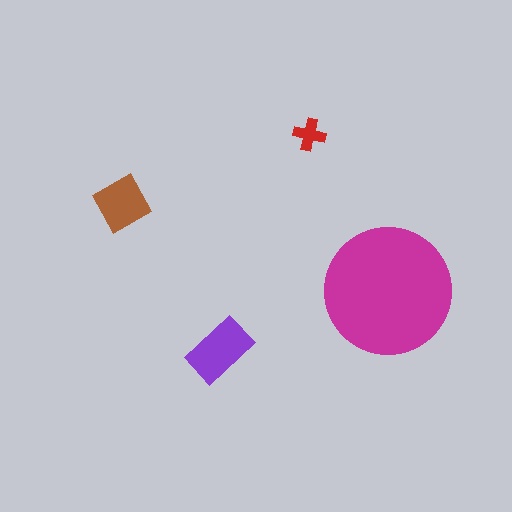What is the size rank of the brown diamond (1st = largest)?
3rd.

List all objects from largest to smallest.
The magenta circle, the purple rectangle, the brown diamond, the red cross.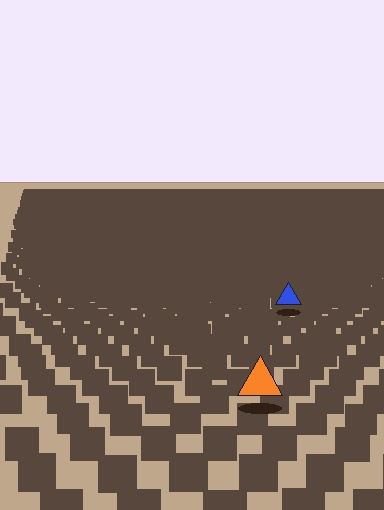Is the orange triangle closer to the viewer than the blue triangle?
Yes. The orange triangle is closer — you can tell from the texture gradient: the ground texture is coarser near it.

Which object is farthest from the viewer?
The blue triangle is farthest from the viewer. It appears smaller and the ground texture around it is denser.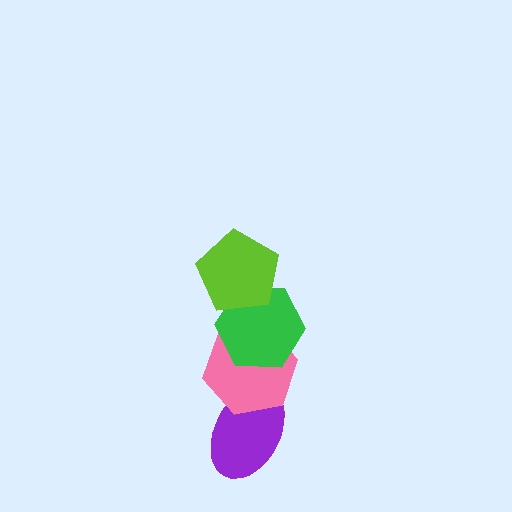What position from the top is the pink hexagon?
The pink hexagon is 3rd from the top.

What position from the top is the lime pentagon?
The lime pentagon is 1st from the top.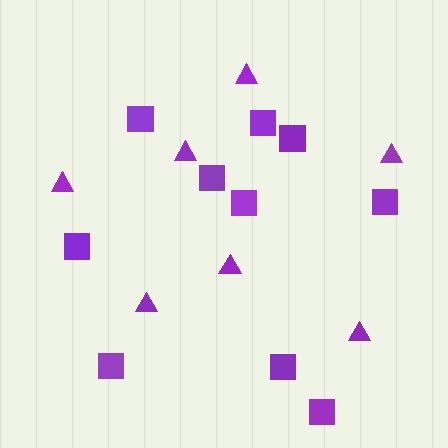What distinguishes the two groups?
There are 2 groups: one group of triangles (7) and one group of squares (10).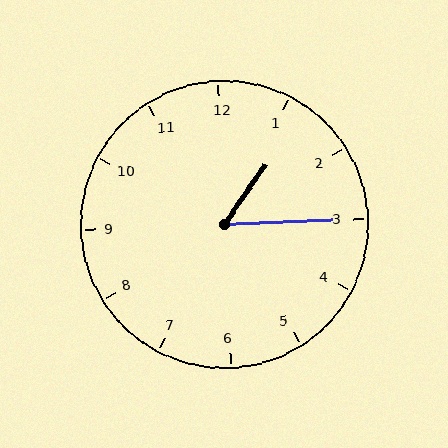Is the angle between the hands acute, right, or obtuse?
It is acute.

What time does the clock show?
1:15.